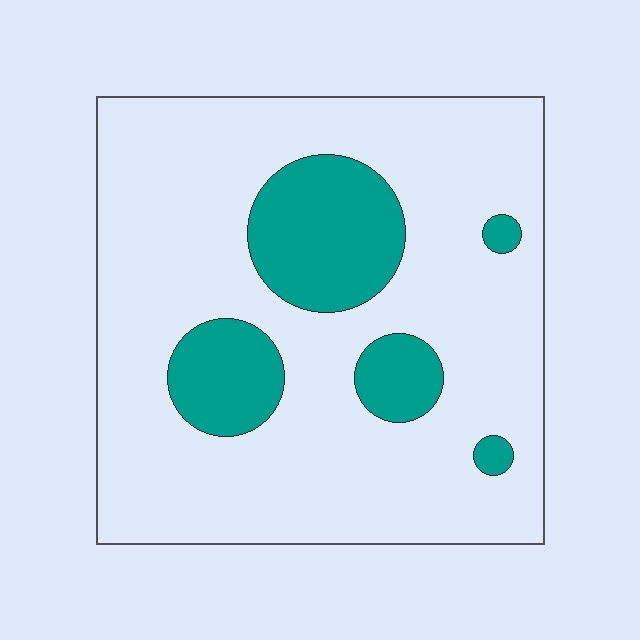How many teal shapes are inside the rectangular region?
5.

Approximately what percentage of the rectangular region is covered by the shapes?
Approximately 20%.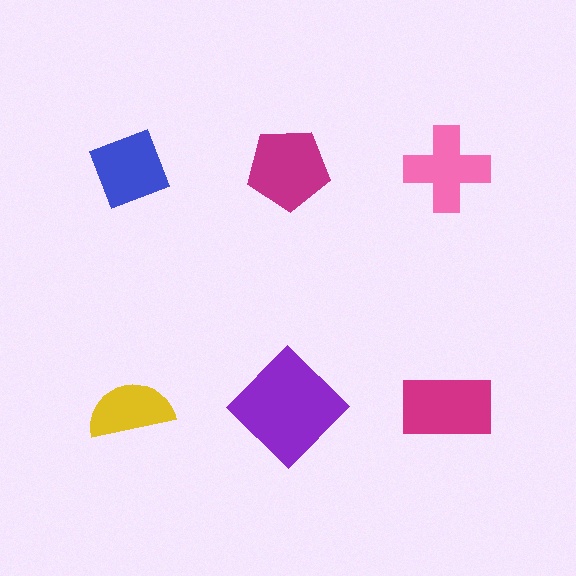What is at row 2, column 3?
A magenta rectangle.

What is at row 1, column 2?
A magenta pentagon.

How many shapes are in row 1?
3 shapes.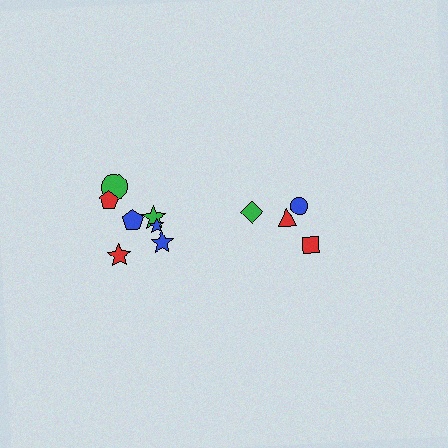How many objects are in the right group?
There are 4 objects.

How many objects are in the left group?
There are 7 objects.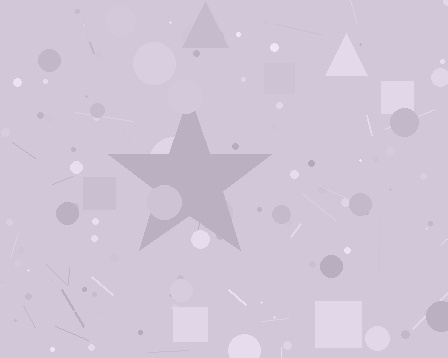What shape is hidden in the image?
A star is hidden in the image.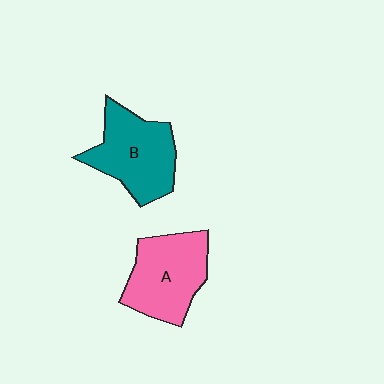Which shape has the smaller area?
Shape A (pink).